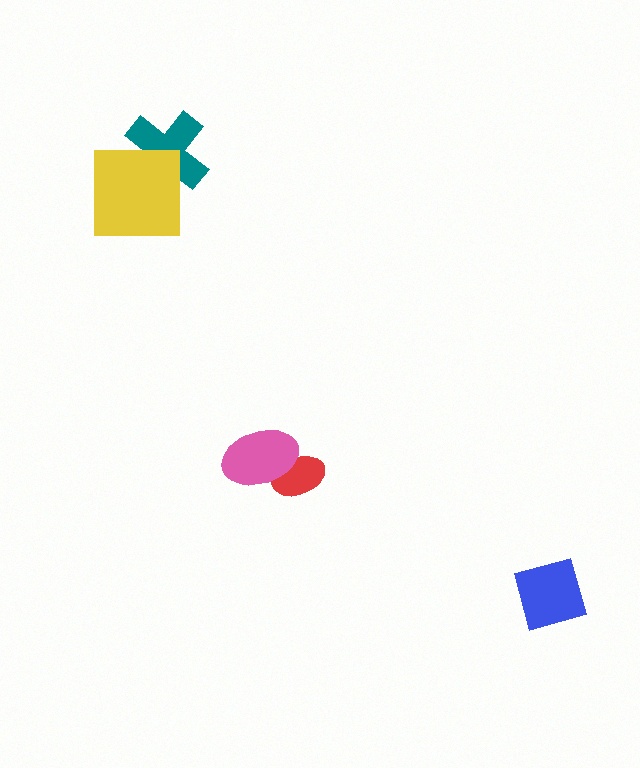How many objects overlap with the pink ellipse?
1 object overlaps with the pink ellipse.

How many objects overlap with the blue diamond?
0 objects overlap with the blue diamond.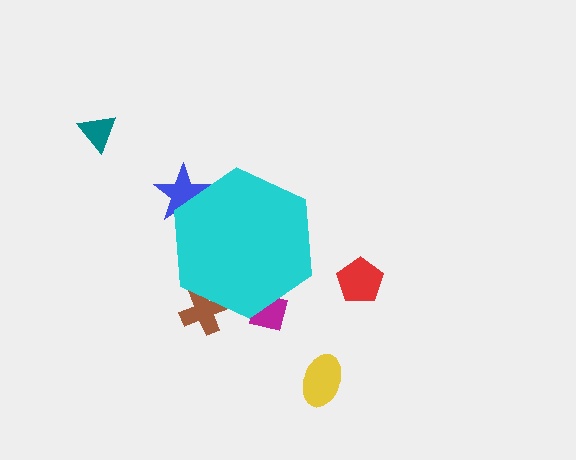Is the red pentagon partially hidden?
No, the red pentagon is fully visible.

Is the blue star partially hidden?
Yes, the blue star is partially hidden behind the cyan hexagon.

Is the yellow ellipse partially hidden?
No, the yellow ellipse is fully visible.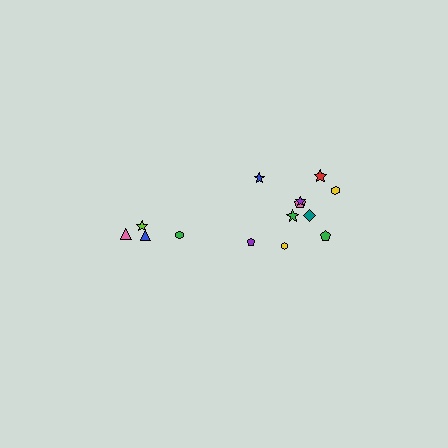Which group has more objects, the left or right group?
The right group.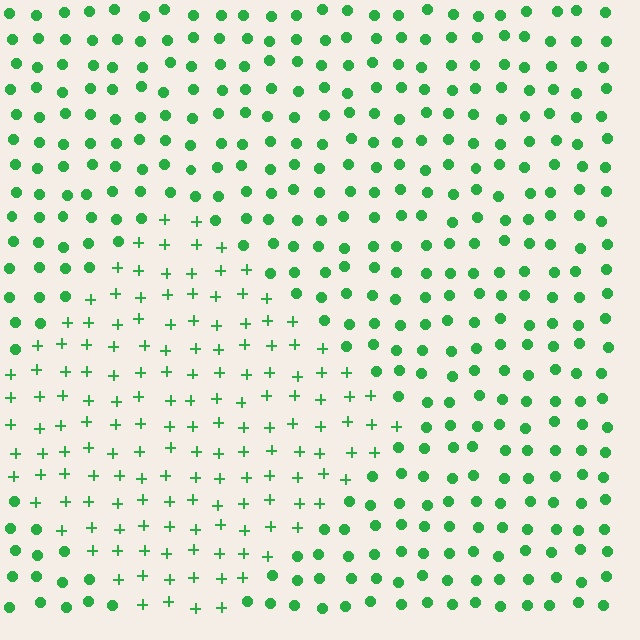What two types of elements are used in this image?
The image uses plus signs inside the diamond region and circles outside it.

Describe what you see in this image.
The image is filled with small green elements arranged in a uniform grid. A diamond-shaped region contains plus signs, while the surrounding area contains circles. The boundary is defined purely by the change in element shape.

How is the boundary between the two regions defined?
The boundary is defined by a change in element shape: plus signs inside vs. circles outside. All elements share the same color and spacing.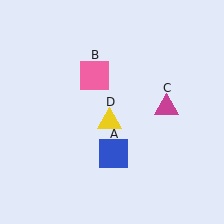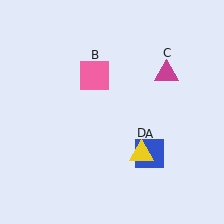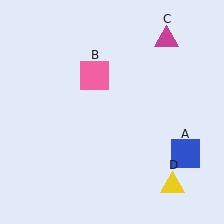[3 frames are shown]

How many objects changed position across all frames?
3 objects changed position: blue square (object A), magenta triangle (object C), yellow triangle (object D).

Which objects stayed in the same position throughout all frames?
Pink square (object B) remained stationary.